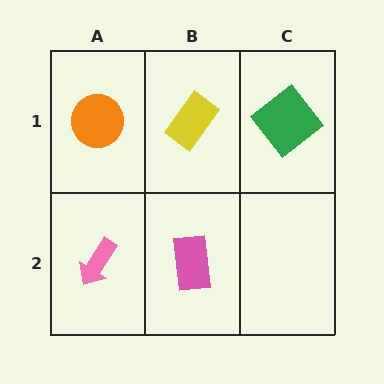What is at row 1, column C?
A green diamond.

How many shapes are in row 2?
2 shapes.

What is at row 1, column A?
An orange circle.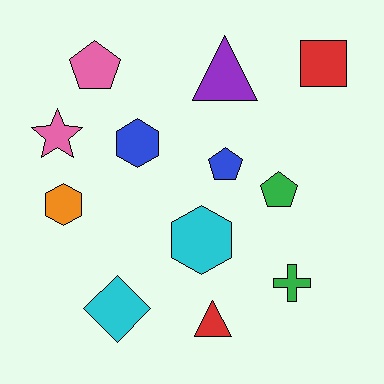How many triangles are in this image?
There are 2 triangles.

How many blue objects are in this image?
There are 2 blue objects.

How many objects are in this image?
There are 12 objects.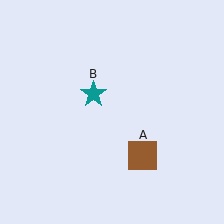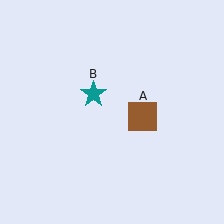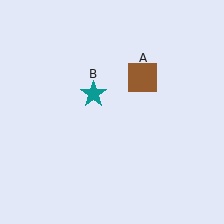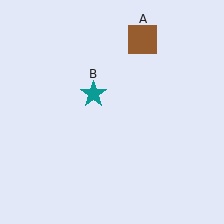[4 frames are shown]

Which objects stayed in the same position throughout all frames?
Teal star (object B) remained stationary.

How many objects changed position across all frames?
1 object changed position: brown square (object A).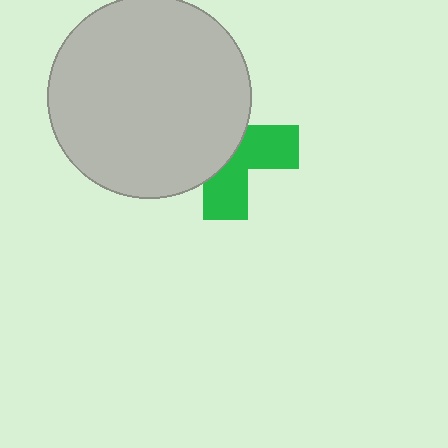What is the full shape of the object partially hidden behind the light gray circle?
The partially hidden object is a green cross.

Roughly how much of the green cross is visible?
A small part of it is visible (roughly 44%).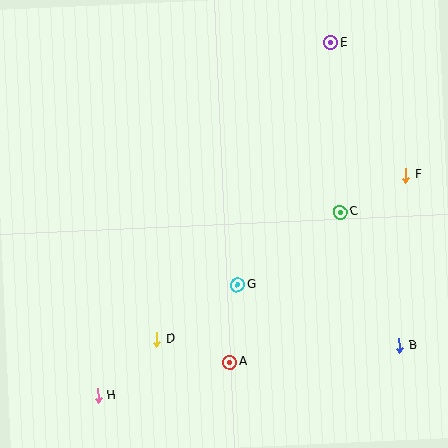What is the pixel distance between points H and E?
The distance between H and E is 423 pixels.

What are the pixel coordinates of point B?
Point B is at (399, 346).